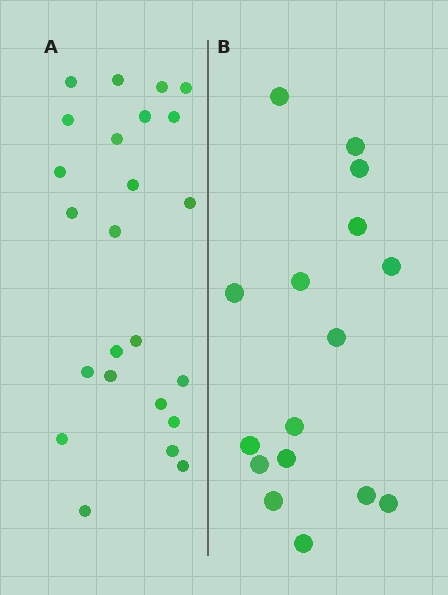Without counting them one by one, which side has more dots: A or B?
Region A (the left region) has more dots.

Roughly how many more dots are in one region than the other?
Region A has roughly 8 or so more dots than region B.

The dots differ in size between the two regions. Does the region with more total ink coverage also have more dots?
No. Region B has more total ink coverage because its dots are larger, but region A actually contains more individual dots. Total area can be misleading — the number of items is what matters here.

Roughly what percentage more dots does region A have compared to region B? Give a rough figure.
About 50% more.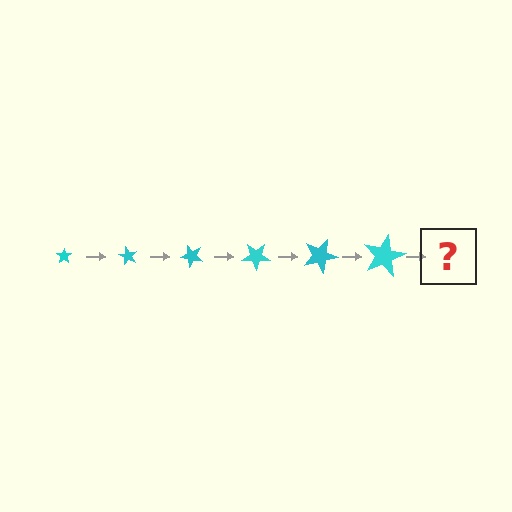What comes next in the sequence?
The next element should be a star, larger than the previous one and rotated 360 degrees from the start.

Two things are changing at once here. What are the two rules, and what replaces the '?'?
The two rules are that the star grows larger each step and it rotates 60 degrees each step. The '?' should be a star, larger than the previous one and rotated 360 degrees from the start.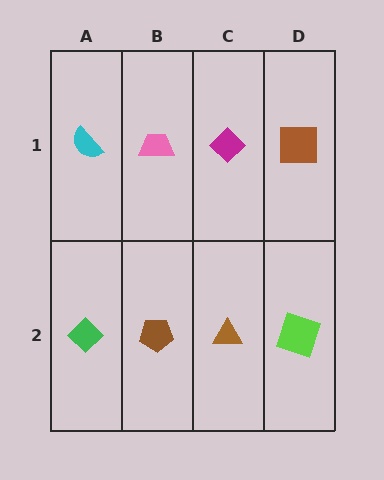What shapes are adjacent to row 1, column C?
A brown triangle (row 2, column C), a pink trapezoid (row 1, column B), a brown square (row 1, column D).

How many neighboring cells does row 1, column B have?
3.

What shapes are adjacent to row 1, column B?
A brown pentagon (row 2, column B), a cyan semicircle (row 1, column A), a magenta diamond (row 1, column C).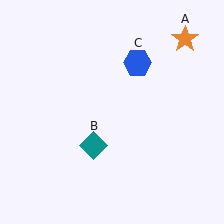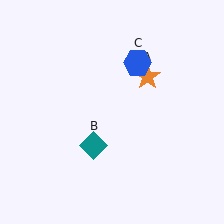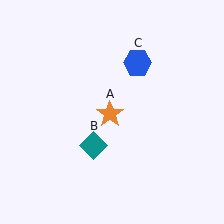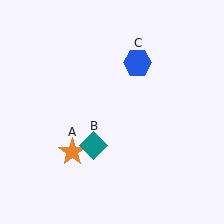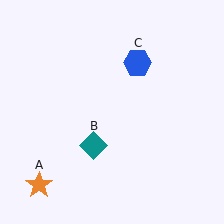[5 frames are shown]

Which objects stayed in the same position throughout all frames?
Teal diamond (object B) and blue hexagon (object C) remained stationary.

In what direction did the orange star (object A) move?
The orange star (object A) moved down and to the left.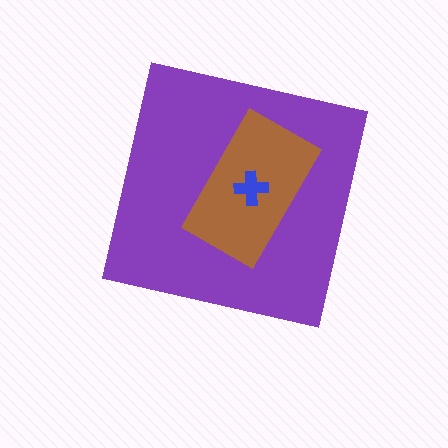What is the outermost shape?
The purple square.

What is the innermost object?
The blue cross.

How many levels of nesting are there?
3.